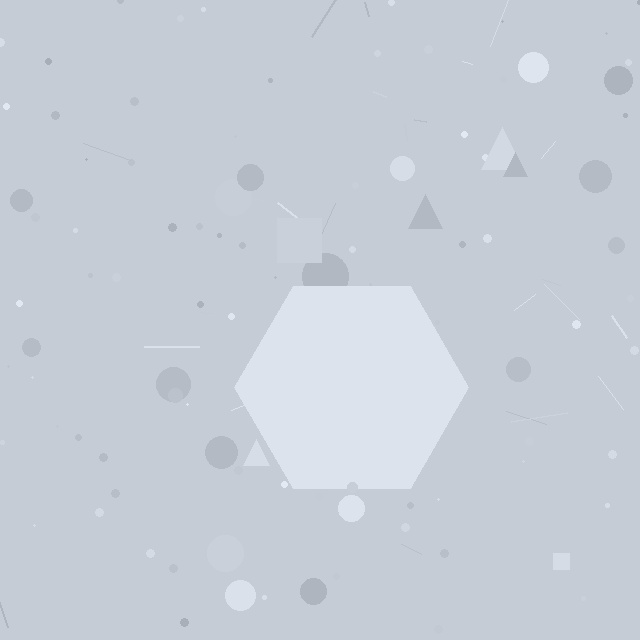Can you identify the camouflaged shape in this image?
The camouflaged shape is a hexagon.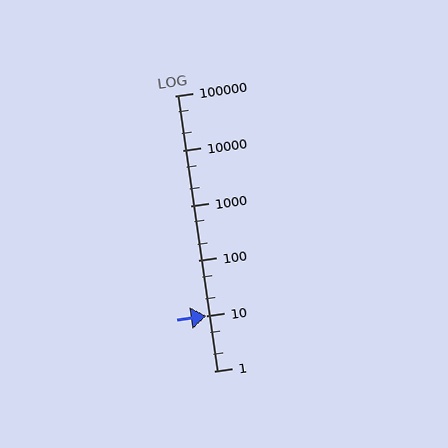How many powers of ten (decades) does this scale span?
The scale spans 5 decades, from 1 to 100000.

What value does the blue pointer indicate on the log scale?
The pointer indicates approximately 10.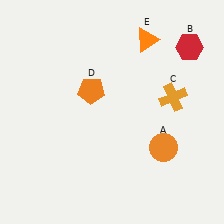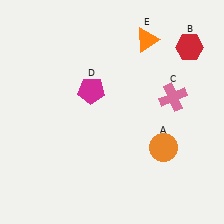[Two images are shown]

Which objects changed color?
C changed from orange to pink. D changed from orange to magenta.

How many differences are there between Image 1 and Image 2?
There are 2 differences between the two images.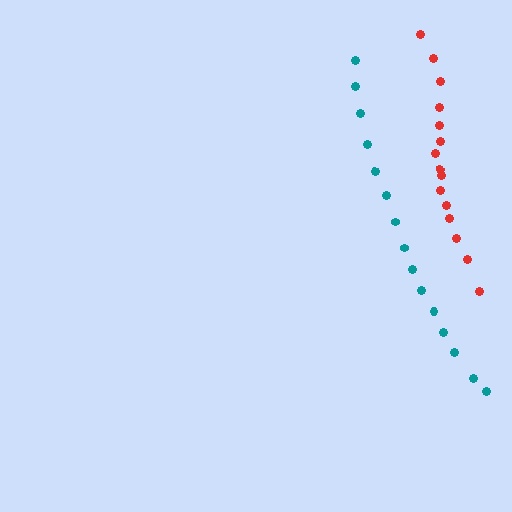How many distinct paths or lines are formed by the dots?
There are 2 distinct paths.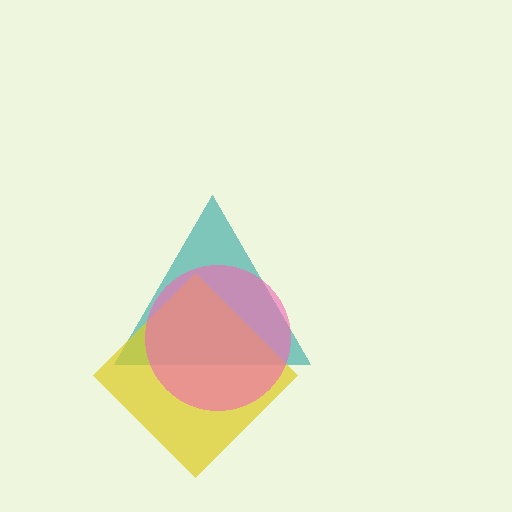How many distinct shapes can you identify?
There are 3 distinct shapes: a teal triangle, a yellow diamond, a pink circle.